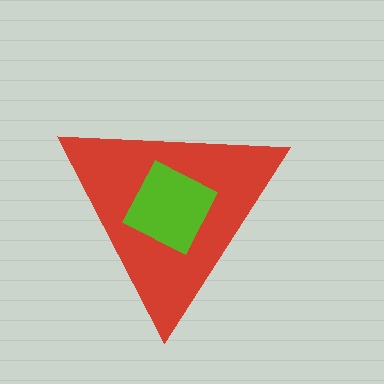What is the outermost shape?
The red triangle.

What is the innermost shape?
The lime diamond.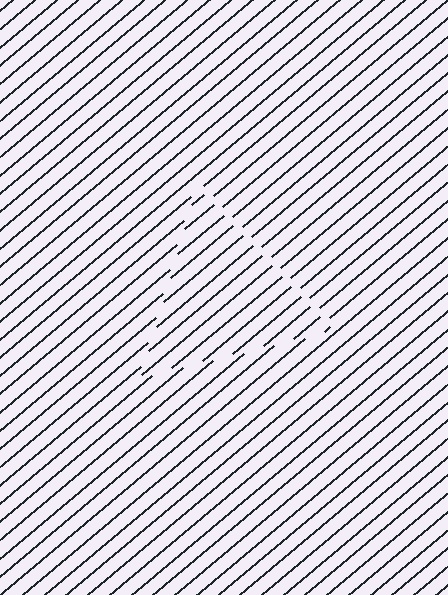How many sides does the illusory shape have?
3 sides — the line-ends trace a triangle.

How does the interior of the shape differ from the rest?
The interior of the shape contains the same grating, shifted by half a period — the contour is defined by the phase discontinuity where line-ends from the inner and outer gratings abut.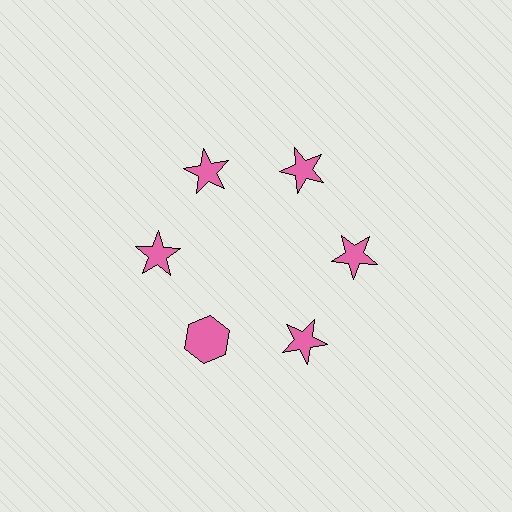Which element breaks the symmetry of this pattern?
The pink hexagon at roughly the 7 o'clock position breaks the symmetry. All other shapes are pink stars.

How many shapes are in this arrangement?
There are 6 shapes arranged in a ring pattern.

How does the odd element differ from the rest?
It has a different shape: hexagon instead of star.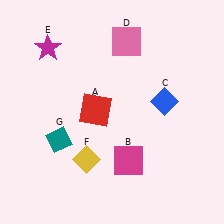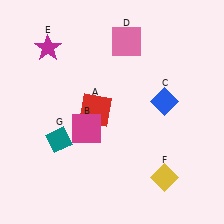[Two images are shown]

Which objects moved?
The objects that moved are: the magenta square (B), the yellow diamond (F).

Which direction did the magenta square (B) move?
The magenta square (B) moved left.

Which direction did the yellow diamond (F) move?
The yellow diamond (F) moved right.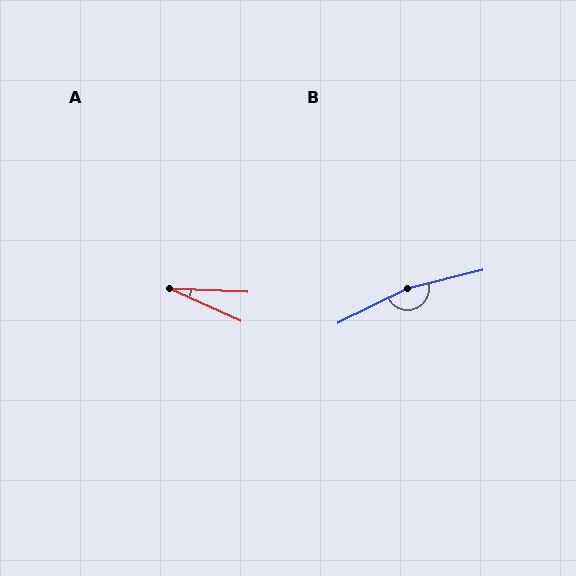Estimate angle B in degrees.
Approximately 168 degrees.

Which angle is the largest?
B, at approximately 168 degrees.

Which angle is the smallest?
A, at approximately 22 degrees.